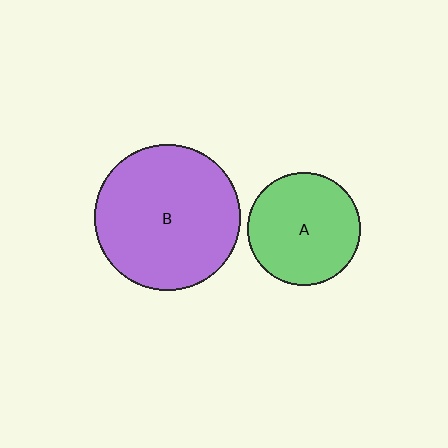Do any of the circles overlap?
No, none of the circles overlap.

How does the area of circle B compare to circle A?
Approximately 1.7 times.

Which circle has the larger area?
Circle B (purple).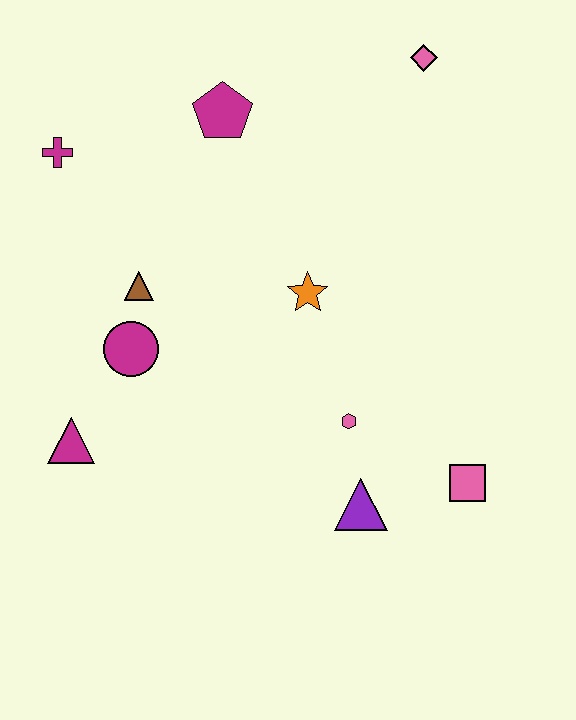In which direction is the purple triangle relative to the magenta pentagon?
The purple triangle is below the magenta pentagon.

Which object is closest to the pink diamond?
The magenta pentagon is closest to the pink diamond.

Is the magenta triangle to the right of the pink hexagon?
No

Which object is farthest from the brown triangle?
The pink square is farthest from the brown triangle.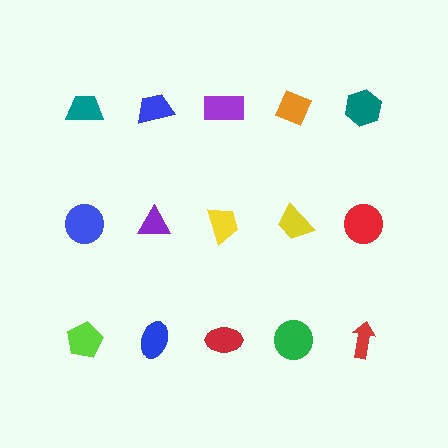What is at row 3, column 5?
A red arrow.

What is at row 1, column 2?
A blue trapezoid.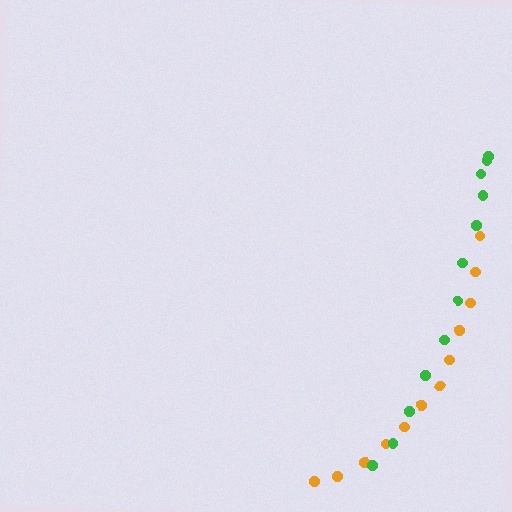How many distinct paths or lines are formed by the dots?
There are 2 distinct paths.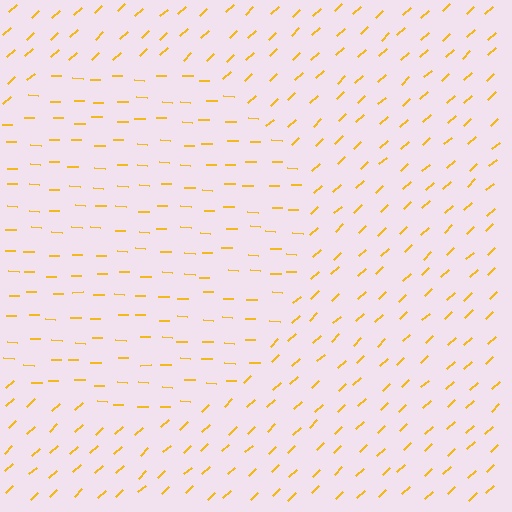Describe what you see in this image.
The image is filled with small yellow line segments. A circle region in the image has lines oriented differently from the surrounding lines, creating a visible texture boundary.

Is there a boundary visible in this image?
Yes, there is a texture boundary formed by a change in line orientation.